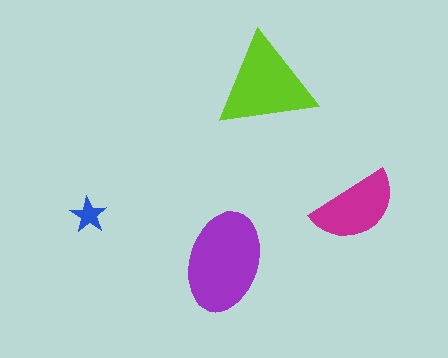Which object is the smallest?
The blue star.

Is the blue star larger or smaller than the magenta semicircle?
Smaller.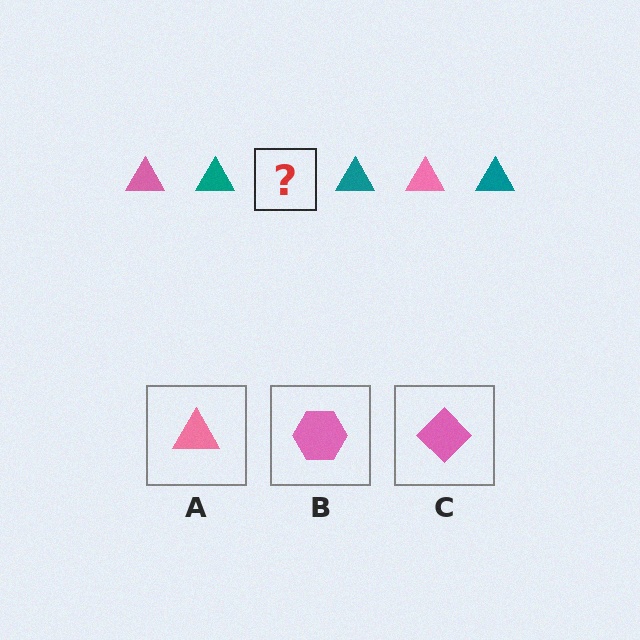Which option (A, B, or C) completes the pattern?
A.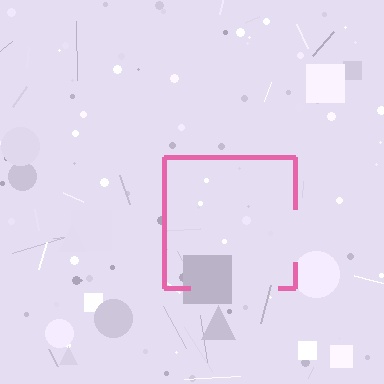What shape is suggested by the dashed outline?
The dashed outline suggests a square.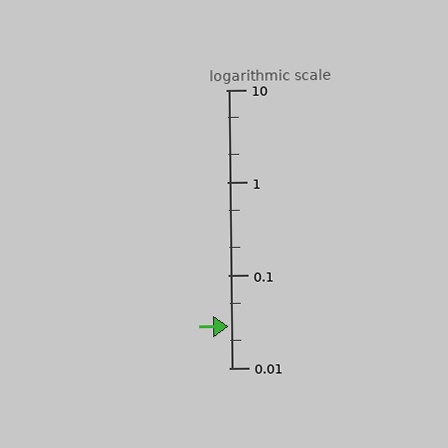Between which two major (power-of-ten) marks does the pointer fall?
The pointer is between 0.01 and 0.1.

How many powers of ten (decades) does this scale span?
The scale spans 3 decades, from 0.01 to 10.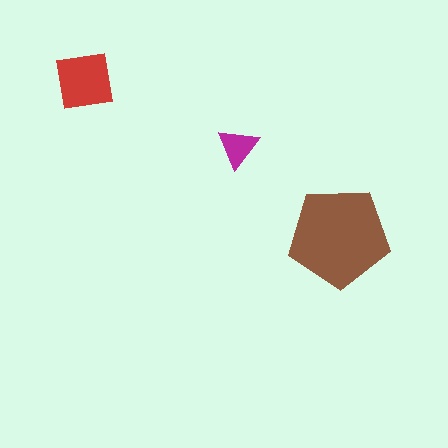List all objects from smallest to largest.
The magenta triangle, the red square, the brown pentagon.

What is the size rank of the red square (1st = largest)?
2nd.